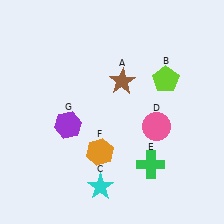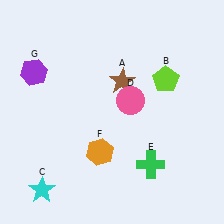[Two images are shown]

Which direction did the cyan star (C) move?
The cyan star (C) moved left.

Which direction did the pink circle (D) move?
The pink circle (D) moved left.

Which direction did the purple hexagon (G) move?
The purple hexagon (G) moved up.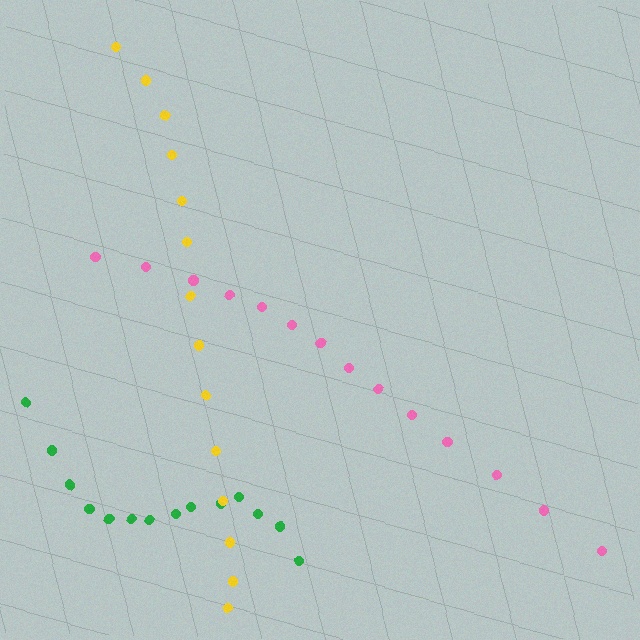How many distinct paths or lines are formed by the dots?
There are 3 distinct paths.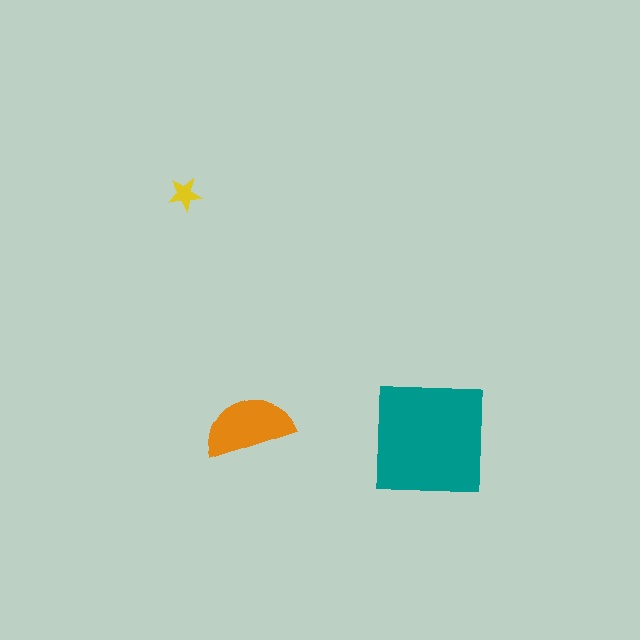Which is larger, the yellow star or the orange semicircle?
The orange semicircle.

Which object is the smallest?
The yellow star.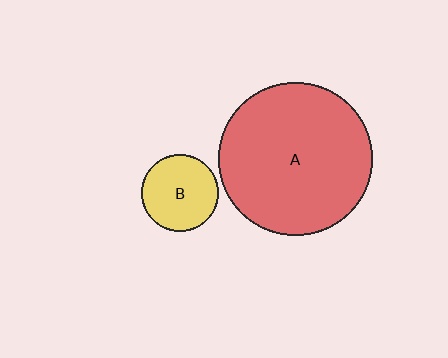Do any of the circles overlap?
No, none of the circles overlap.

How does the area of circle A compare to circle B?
Approximately 4.0 times.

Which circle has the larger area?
Circle A (red).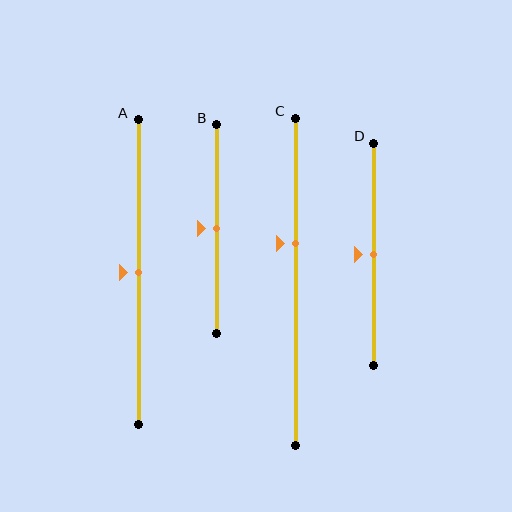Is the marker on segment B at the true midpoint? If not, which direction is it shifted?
Yes, the marker on segment B is at the true midpoint.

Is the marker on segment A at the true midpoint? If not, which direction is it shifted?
Yes, the marker on segment A is at the true midpoint.